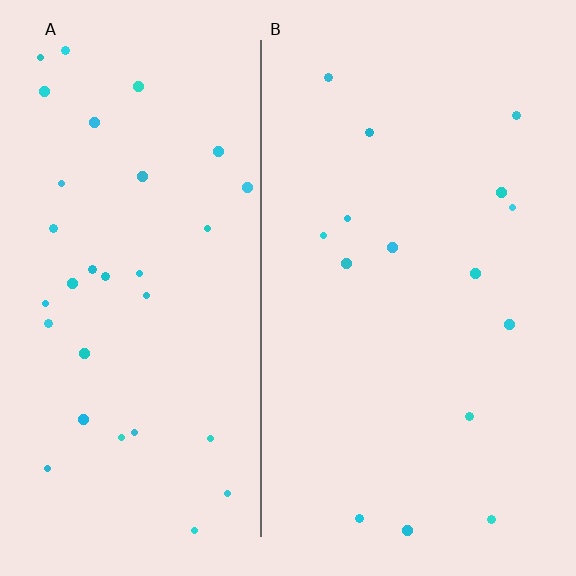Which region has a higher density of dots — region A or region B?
A (the left).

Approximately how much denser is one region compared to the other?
Approximately 2.2× — region A over region B.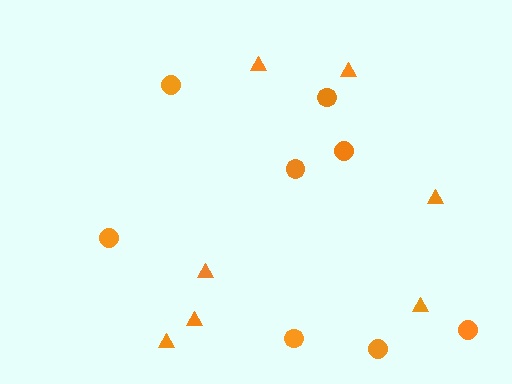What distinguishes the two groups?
There are 2 groups: one group of triangles (7) and one group of circles (8).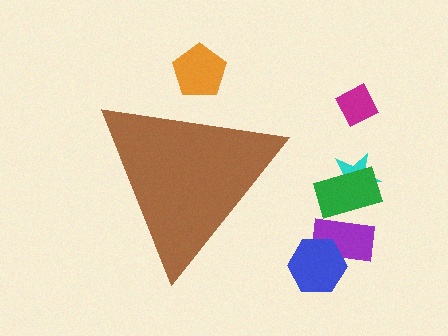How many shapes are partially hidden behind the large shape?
1 shape is partially hidden.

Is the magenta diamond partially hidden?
No, the magenta diamond is fully visible.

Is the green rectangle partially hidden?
No, the green rectangle is fully visible.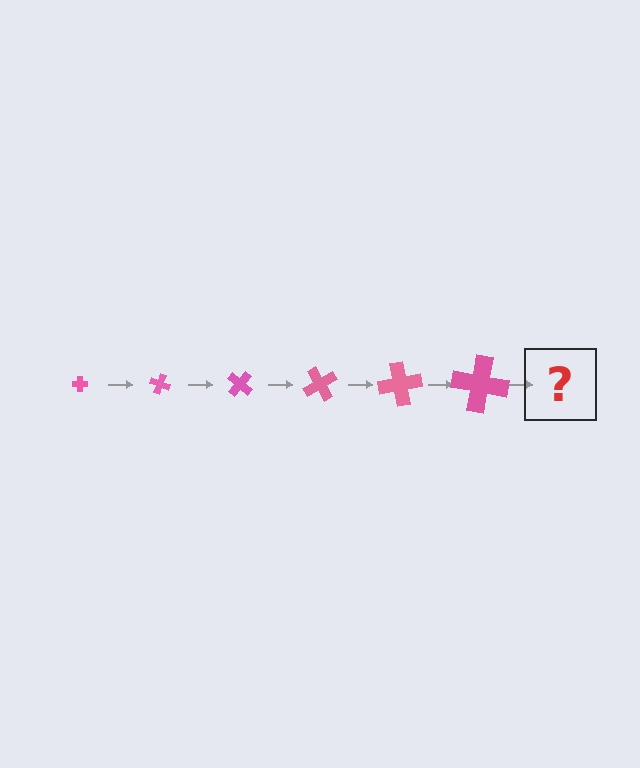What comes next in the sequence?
The next element should be a cross, larger than the previous one and rotated 120 degrees from the start.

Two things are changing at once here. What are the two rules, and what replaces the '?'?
The two rules are that the cross grows larger each step and it rotates 20 degrees each step. The '?' should be a cross, larger than the previous one and rotated 120 degrees from the start.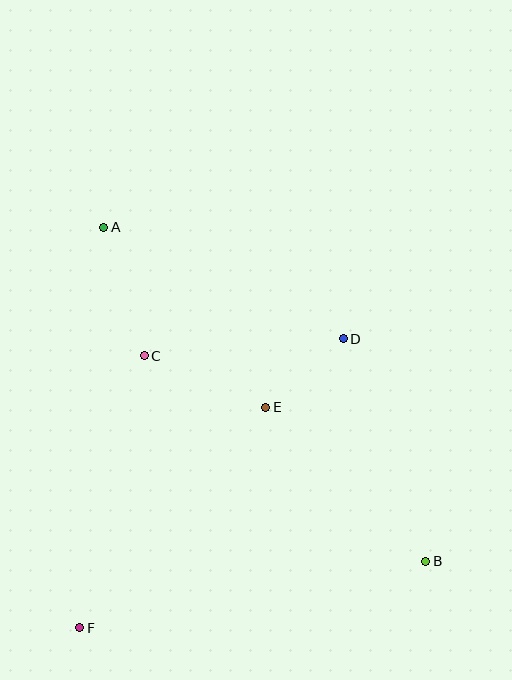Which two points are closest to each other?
Points D and E are closest to each other.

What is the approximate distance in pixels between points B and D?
The distance between B and D is approximately 237 pixels.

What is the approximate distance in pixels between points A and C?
The distance between A and C is approximately 135 pixels.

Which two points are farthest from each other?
Points A and B are farthest from each other.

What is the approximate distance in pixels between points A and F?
The distance between A and F is approximately 401 pixels.